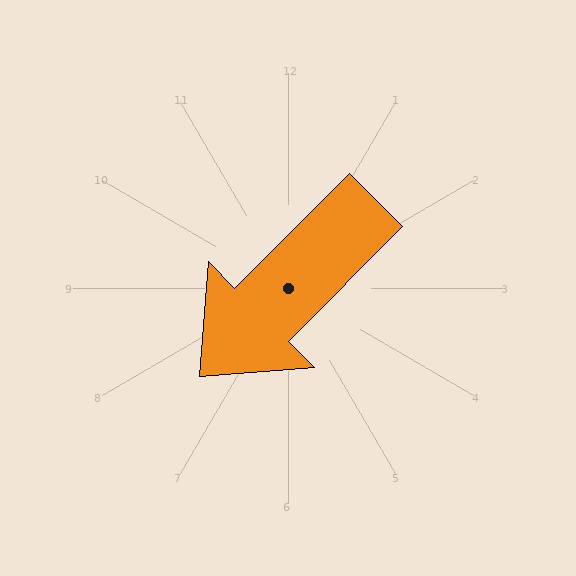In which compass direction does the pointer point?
Southwest.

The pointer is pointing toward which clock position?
Roughly 7 o'clock.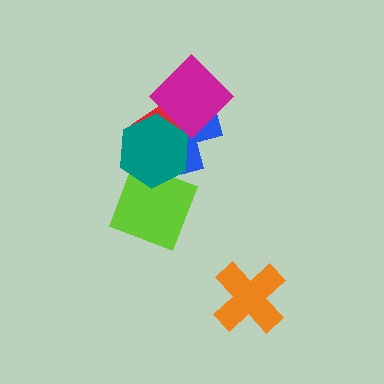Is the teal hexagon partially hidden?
Yes, it is partially covered by another shape.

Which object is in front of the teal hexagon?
The magenta diamond is in front of the teal hexagon.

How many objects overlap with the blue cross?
3 objects overlap with the blue cross.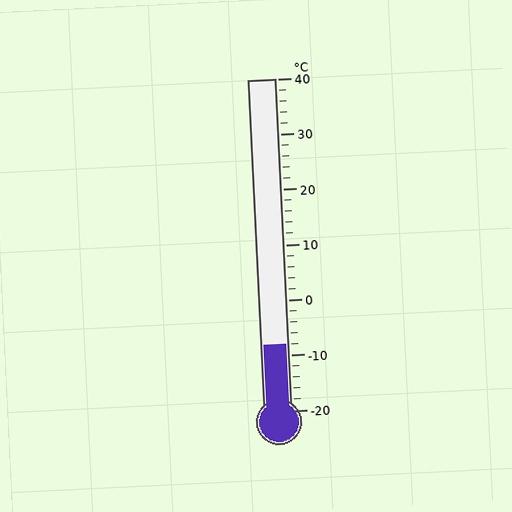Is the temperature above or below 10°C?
The temperature is below 10°C.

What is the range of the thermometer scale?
The thermometer scale ranges from -20°C to 40°C.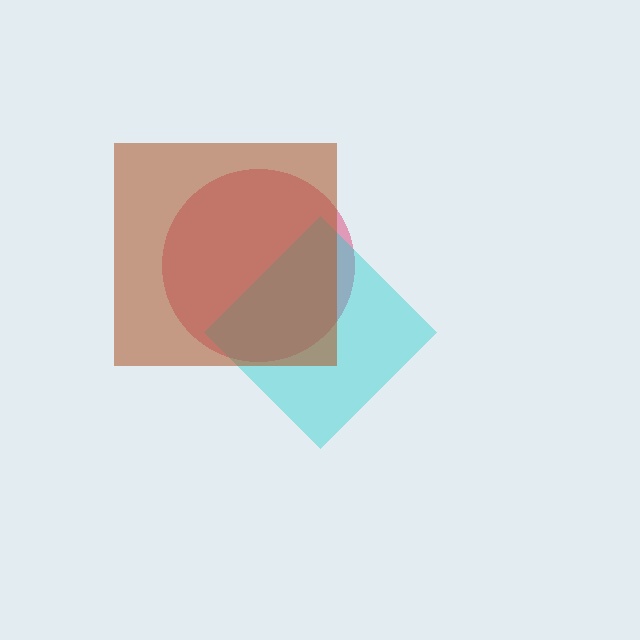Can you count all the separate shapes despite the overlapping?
Yes, there are 3 separate shapes.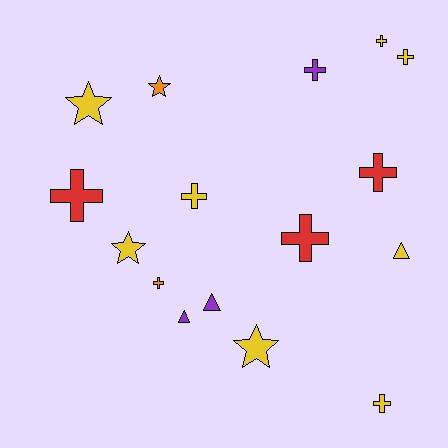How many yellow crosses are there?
There are 4 yellow crosses.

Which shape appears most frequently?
Cross, with 9 objects.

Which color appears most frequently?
Yellow, with 8 objects.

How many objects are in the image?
There are 16 objects.